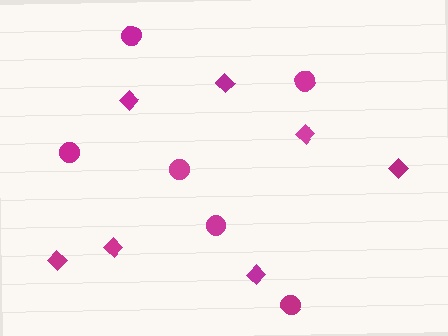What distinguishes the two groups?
There are 2 groups: one group of diamonds (7) and one group of circles (6).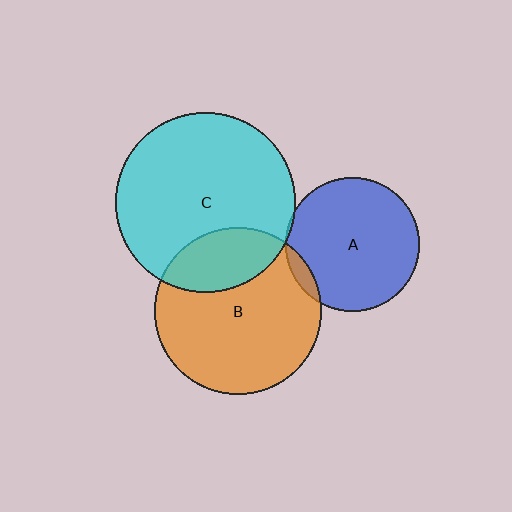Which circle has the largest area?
Circle C (cyan).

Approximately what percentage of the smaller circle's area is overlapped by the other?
Approximately 5%.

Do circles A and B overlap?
Yes.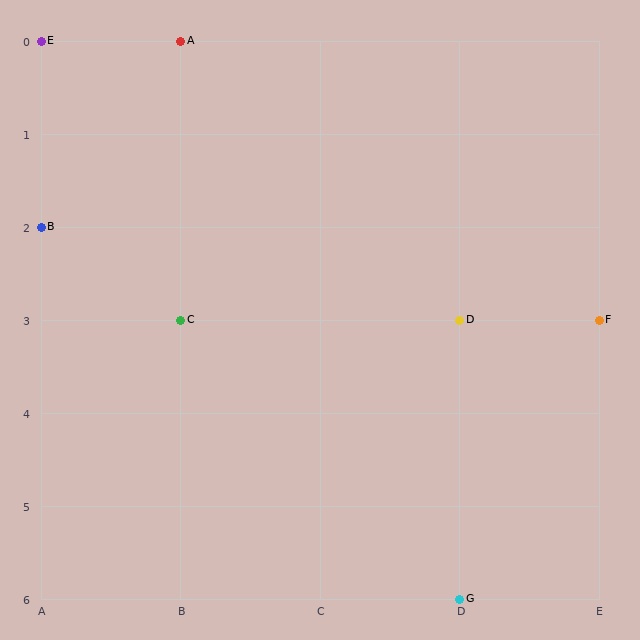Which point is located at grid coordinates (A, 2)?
Point B is at (A, 2).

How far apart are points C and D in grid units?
Points C and D are 2 columns apart.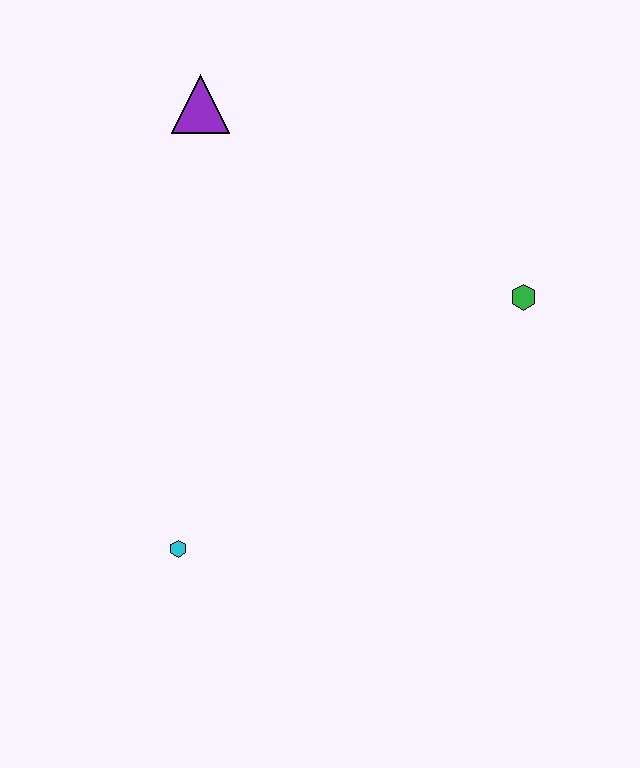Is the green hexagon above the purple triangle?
No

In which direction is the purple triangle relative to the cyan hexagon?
The purple triangle is above the cyan hexagon.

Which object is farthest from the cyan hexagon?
The purple triangle is farthest from the cyan hexagon.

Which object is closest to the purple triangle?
The green hexagon is closest to the purple triangle.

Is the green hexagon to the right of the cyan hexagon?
Yes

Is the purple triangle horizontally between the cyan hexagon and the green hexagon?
Yes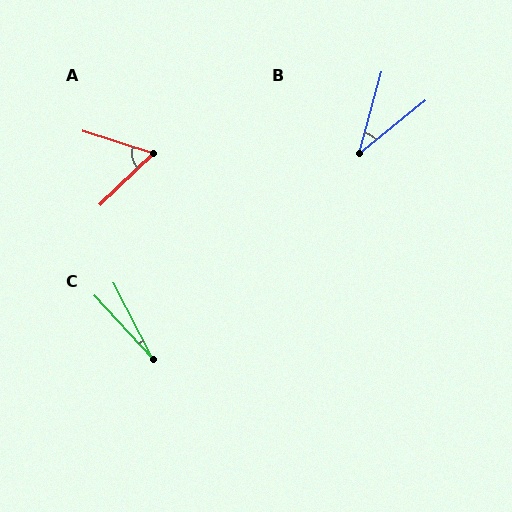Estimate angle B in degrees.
Approximately 35 degrees.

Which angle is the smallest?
C, at approximately 15 degrees.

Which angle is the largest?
A, at approximately 61 degrees.